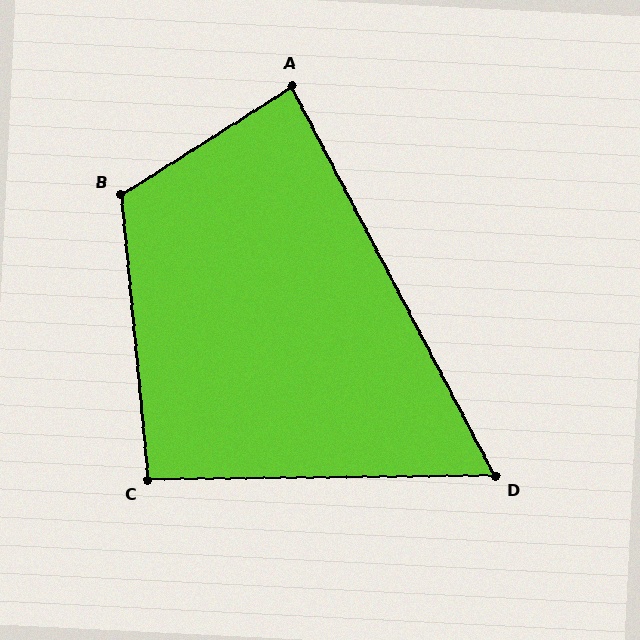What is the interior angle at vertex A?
Approximately 85 degrees (approximately right).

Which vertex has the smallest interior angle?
D, at approximately 63 degrees.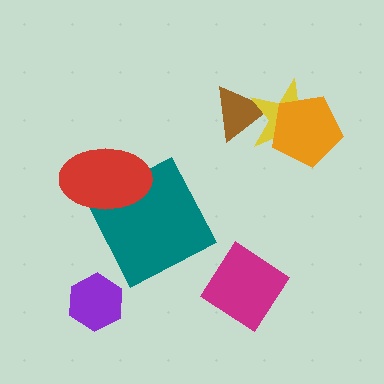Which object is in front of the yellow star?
The orange pentagon is in front of the yellow star.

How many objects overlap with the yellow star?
2 objects overlap with the yellow star.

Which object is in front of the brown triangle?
The yellow star is in front of the brown triangle.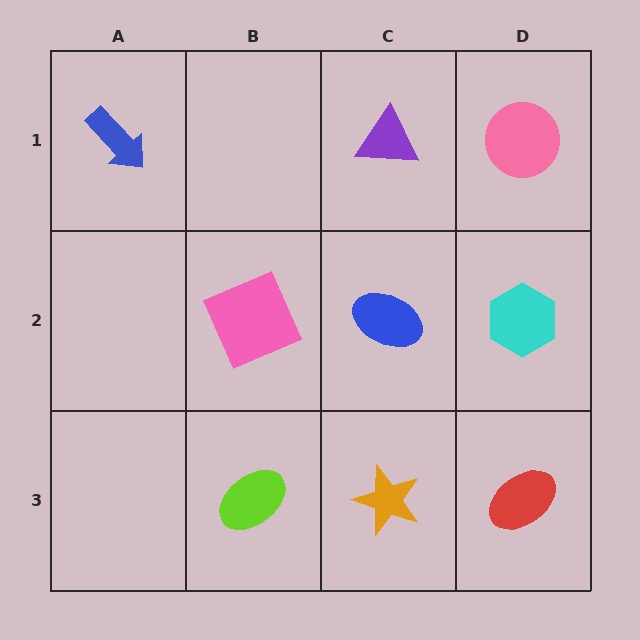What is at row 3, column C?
An orange star.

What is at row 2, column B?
A pink square.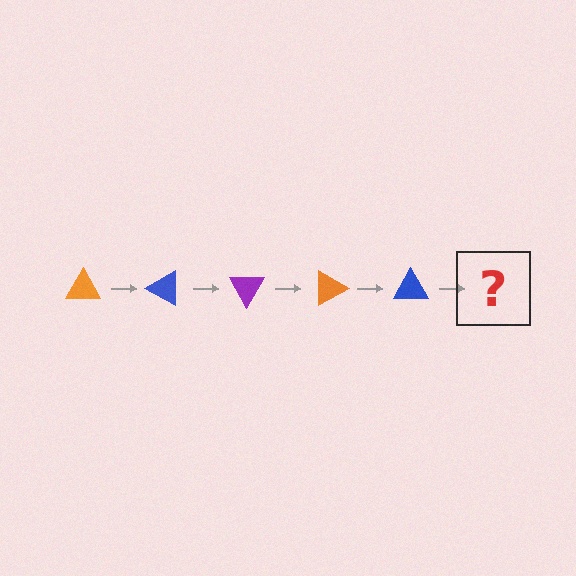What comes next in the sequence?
The next element should be a purple triangle, rotated 150 degrees from the start.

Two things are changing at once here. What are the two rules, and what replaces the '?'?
The two rules are that it rotates 30 degrees each step and the color cycles through orange, blue, and purple. The '?' should be a purple triangle, rotated 150 degrees from the start.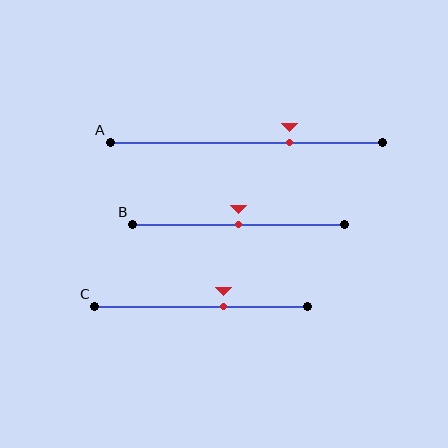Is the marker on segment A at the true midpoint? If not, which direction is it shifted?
No, the marker on segment A is shifted to the right by about 16% of the segment length.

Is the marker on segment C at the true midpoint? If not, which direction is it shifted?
No, the marker on segment C is shifted to the right by about 10% of the segment length.